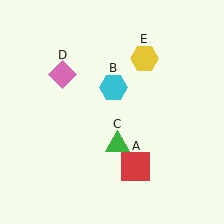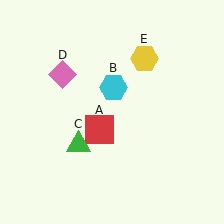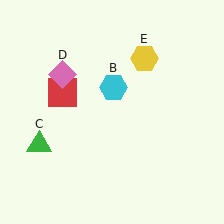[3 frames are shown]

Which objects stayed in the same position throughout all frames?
Cyan hexagon (object B) and pink diamond (object D) and yellow hexagon (object E) remained stationary.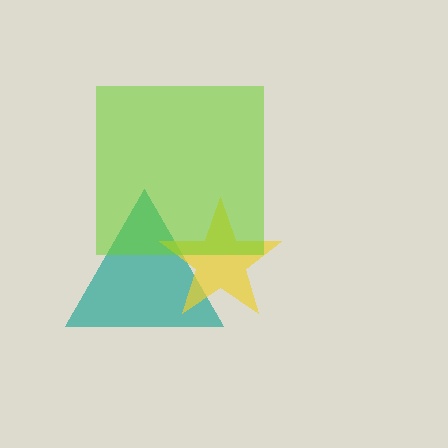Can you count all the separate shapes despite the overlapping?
Yes, there are 3 separate shapes.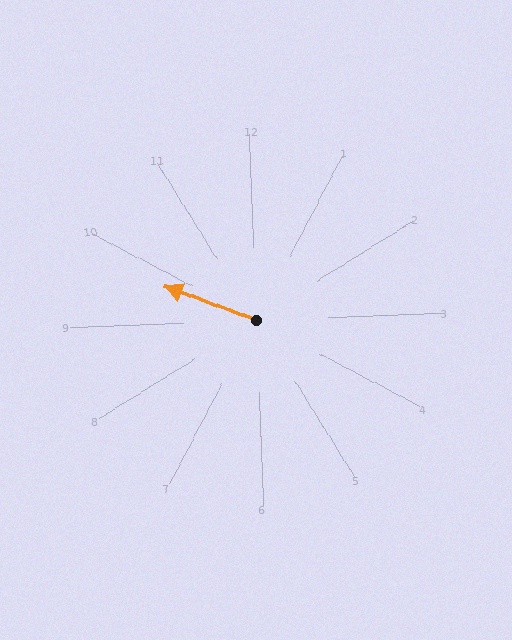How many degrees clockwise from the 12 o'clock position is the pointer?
Approximately 293 degrees.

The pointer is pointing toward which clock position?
Roughly 10 o'clock.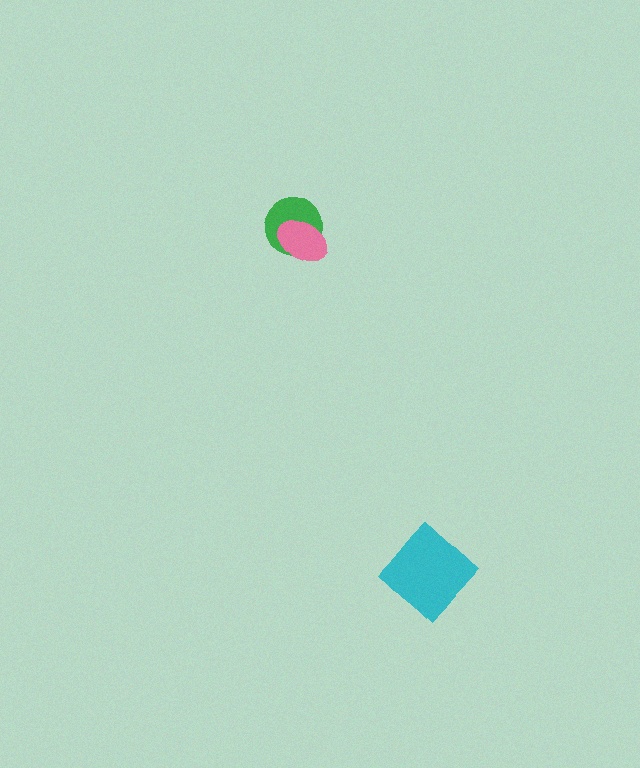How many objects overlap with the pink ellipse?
1 object overlaps with the pink ellipse.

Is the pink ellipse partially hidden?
No, no other shape covers it.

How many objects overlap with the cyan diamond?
0 objects overlap with the cyan diamond.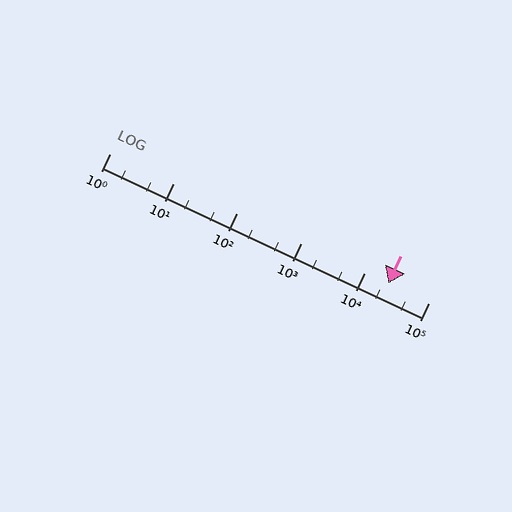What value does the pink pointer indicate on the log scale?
The pointer indicates approximately 23000.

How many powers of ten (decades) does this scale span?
The scale spans 5 decades, from 1 to 100000.